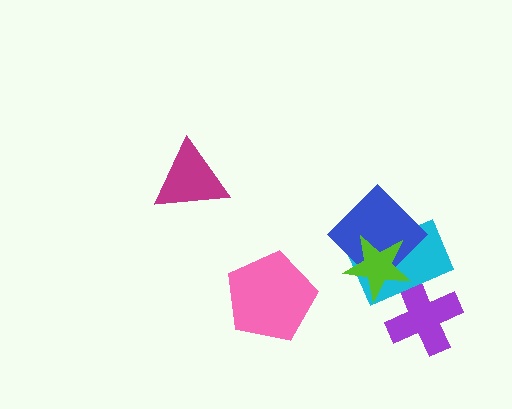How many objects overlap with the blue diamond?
2 objects overlap with the blue diamond.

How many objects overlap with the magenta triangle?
0 objects overlap with the magenta triangle.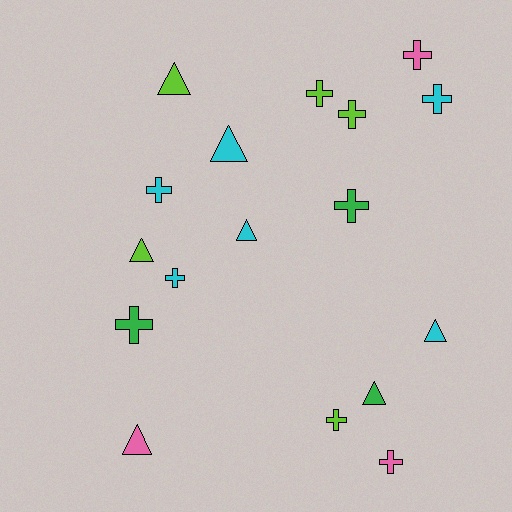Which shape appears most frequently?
Cross, with 10 objects.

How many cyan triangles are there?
There are 3 cyan triangles.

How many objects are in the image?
There are 17 objects.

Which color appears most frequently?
Cyan, with 6 objects.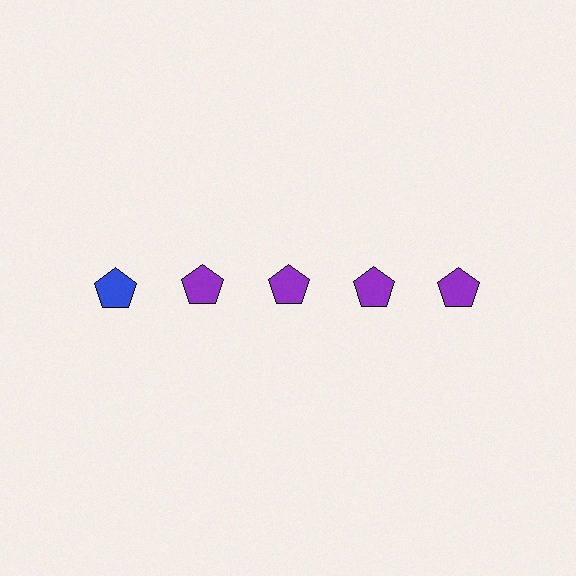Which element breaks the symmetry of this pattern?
The blue pentagon in the top row, leftmost column breaks the symmetry. All other shapes are purple pentagons.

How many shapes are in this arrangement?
There are 5 shapes arranged in a grid pattern.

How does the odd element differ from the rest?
It has a different color: blue instead of purple.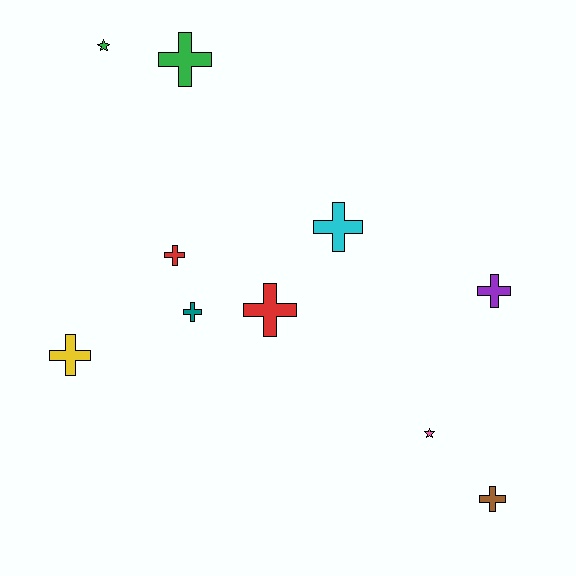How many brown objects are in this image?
There is 1 brown object.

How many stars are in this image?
There are 2 stars.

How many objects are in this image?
There are 10 objects.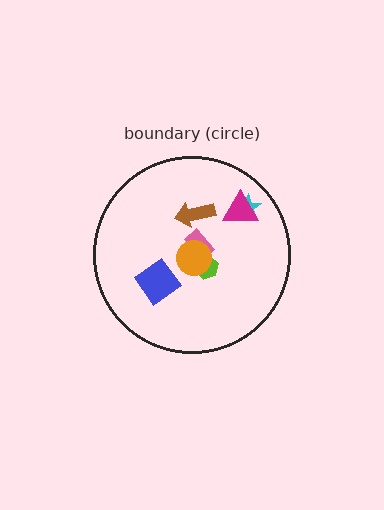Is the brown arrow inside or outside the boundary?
Inside.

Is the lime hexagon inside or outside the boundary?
Inside.